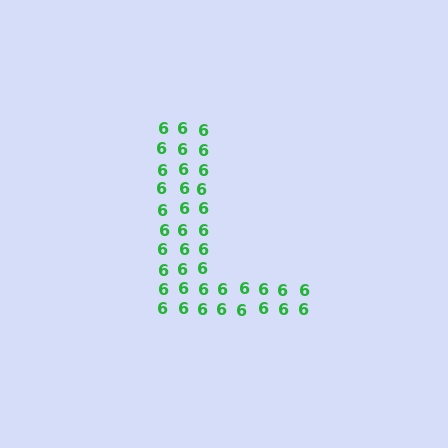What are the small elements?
The small elements are digit 6's.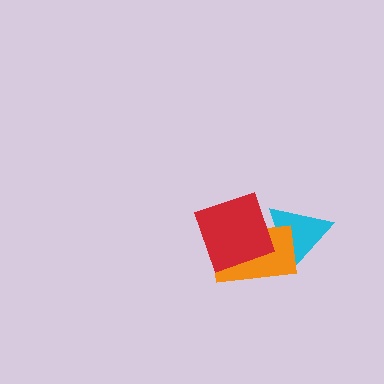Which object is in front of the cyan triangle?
The orange rectangle is in front of the cyan triangle.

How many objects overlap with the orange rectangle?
2 objects overlap with the orange rectangle.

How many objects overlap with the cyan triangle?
1 object overlaps with the cyan triangle.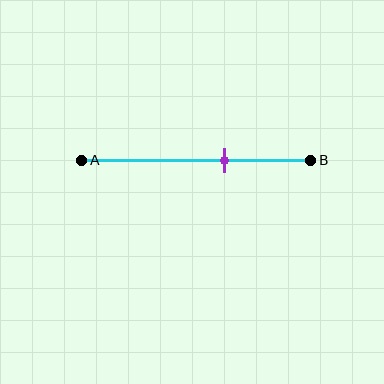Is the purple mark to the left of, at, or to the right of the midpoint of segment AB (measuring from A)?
The purple mark is to the right of the midpoint of segment AB.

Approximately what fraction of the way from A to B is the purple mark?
The purple mark is approximately 60% of the way from A to B.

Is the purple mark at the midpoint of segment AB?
No, the mark is at about 60% from A, not at the 50% midpoint.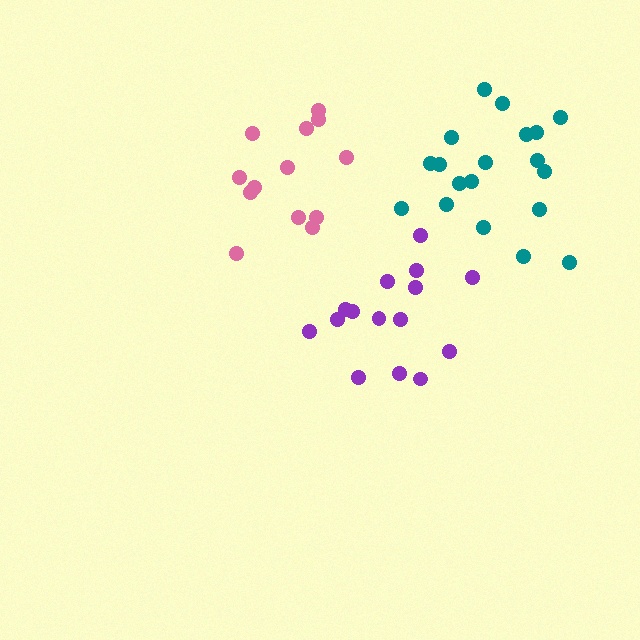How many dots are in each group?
Group 1: 15 dots, Group 2: 19 dots, Group 3: 13 dots (47 total).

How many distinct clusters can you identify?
There are 3 distinct clusters.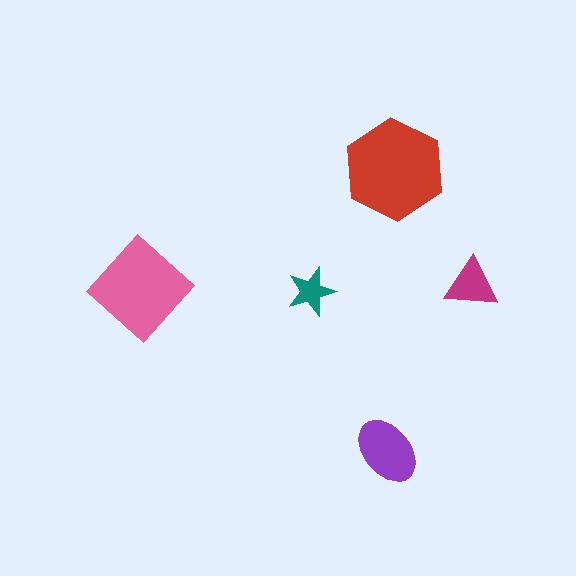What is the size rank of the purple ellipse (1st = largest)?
3rd.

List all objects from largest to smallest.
The red hexagon, the pink diamond, the purple ellipse, the magenta triangle, the teal star.